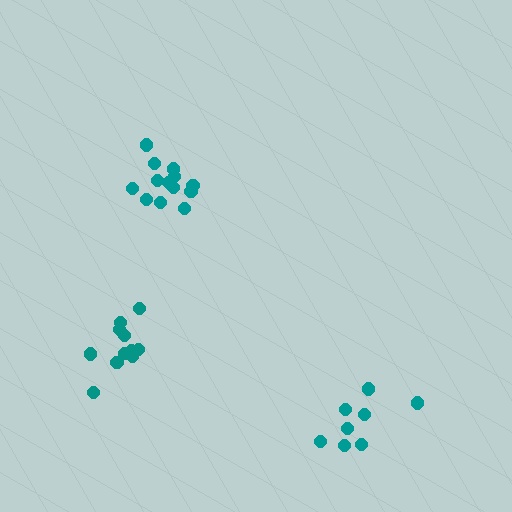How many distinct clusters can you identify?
There are 3 distinct clusters.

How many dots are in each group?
Group 1: 12 dots, Group 2: 13 dots, Group 3: 8 dots (33 total).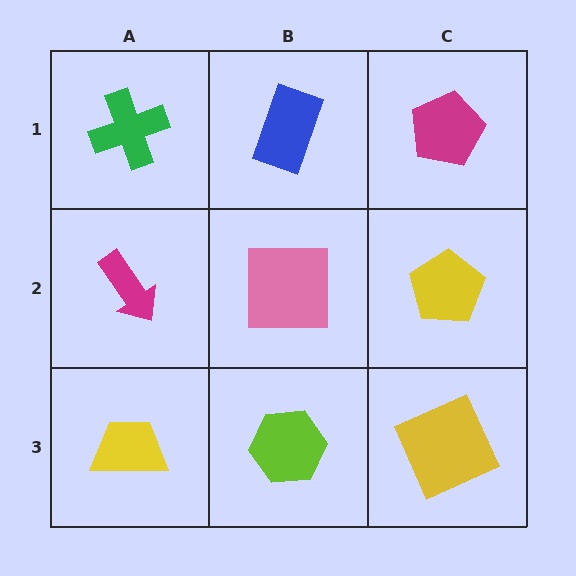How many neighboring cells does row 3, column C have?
2.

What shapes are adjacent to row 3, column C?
A yellow pentagon (row 2, column C), a lime hexagon (row 3, column B).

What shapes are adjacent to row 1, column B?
A pink square (row 2, column B), a green cross (row 1, column A), a magenta pentagon (row 1, column C).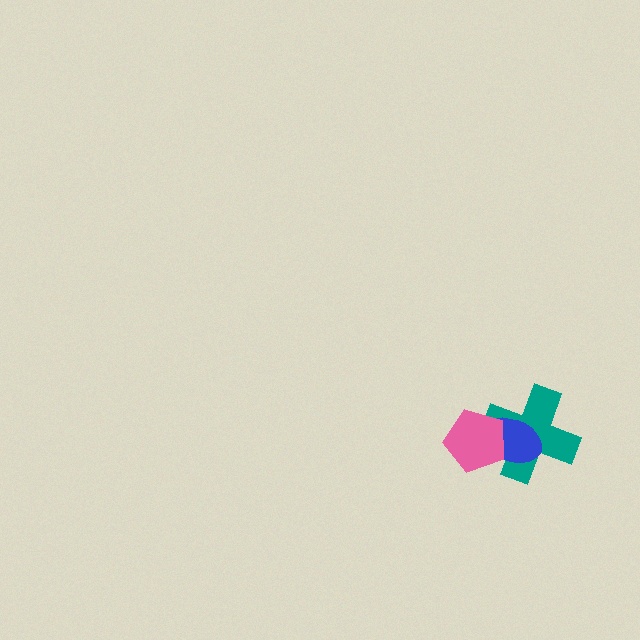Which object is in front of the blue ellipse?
The pink pentagon is in front of the blue ellipse.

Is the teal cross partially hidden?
Yes, it is partially covered by another shape.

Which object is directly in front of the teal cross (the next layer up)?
The blue ellipse is directly in front of the teal cross.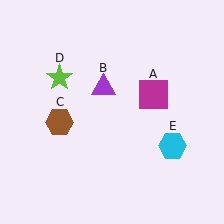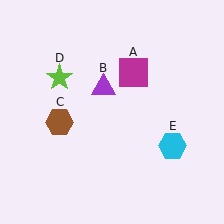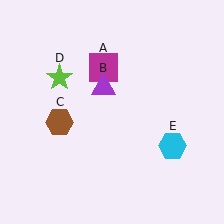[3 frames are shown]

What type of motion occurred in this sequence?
The magenta square (object A) rotated counterclockwise around the center of the scene.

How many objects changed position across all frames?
1 object changed position: magenta square (object A).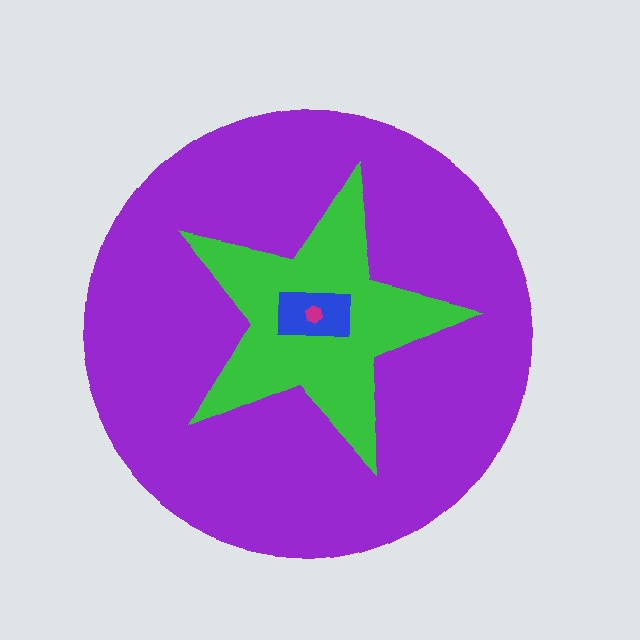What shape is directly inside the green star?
The blue rectangle.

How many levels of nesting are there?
4.